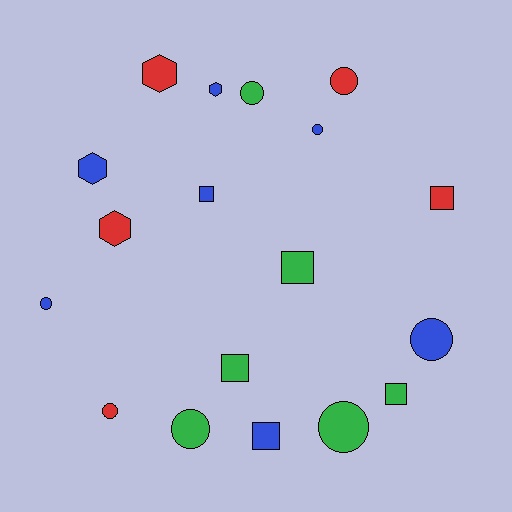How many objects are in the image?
There are 18 objects.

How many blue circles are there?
There are 3 blue circles.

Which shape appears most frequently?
Circle, with 8 objects.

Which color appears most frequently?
Blue, with 7 objects.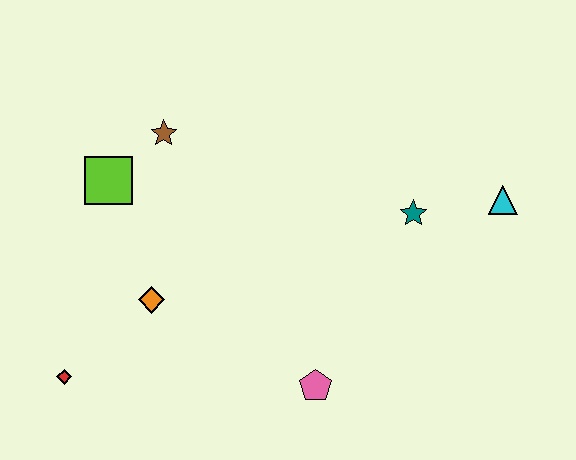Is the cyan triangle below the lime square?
Yes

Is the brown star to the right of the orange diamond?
Yes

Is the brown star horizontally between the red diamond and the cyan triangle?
Yes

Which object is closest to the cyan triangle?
The teal star is closest to the cyan triangle.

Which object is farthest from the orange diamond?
The cyan triangle is farthest from the orange diamond.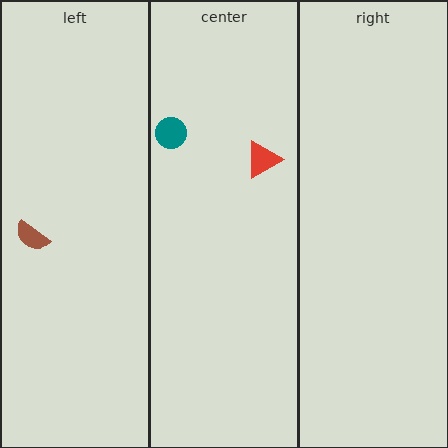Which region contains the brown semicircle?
The left region.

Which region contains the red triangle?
The center region.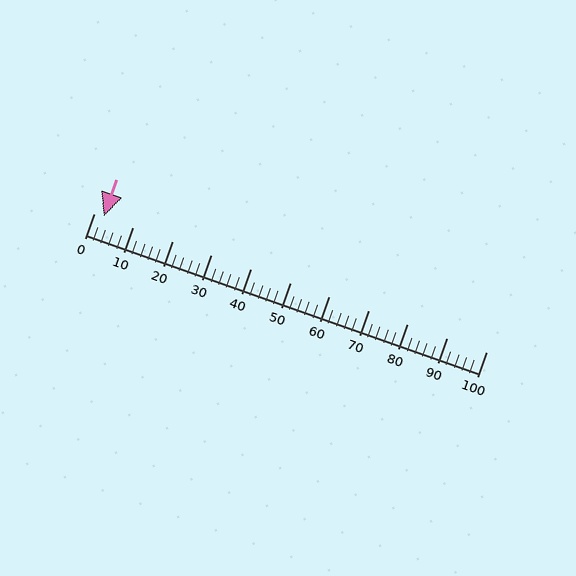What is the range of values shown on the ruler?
The ruler shows values from 0 to 100.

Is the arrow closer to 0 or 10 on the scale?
The arrow is closer to 0.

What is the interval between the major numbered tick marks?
The major tick marks are spaced 10 units apart.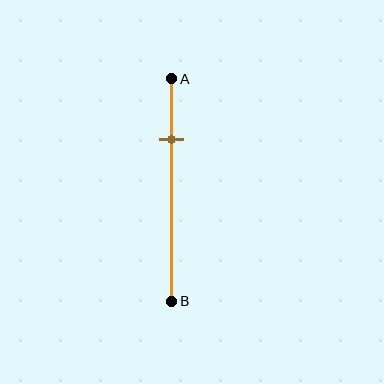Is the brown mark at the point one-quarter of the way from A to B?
Yes, the mark is approximately at the one-quarter point.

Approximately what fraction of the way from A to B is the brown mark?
The brown mark is approximately 25% of the way from A to B.